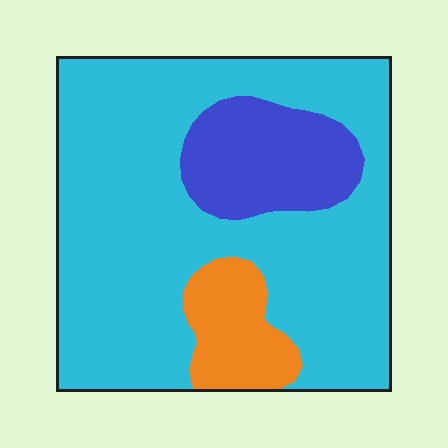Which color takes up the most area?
Cyan, at roughly 75%.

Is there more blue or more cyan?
Cyan.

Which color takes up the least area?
Orange, at roughly 10%.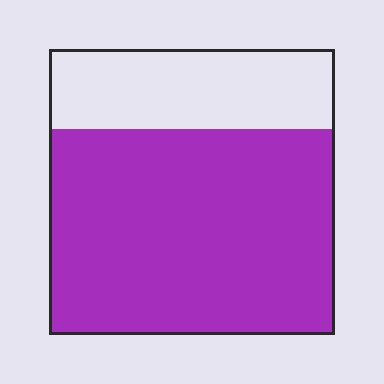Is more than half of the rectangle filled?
Yes.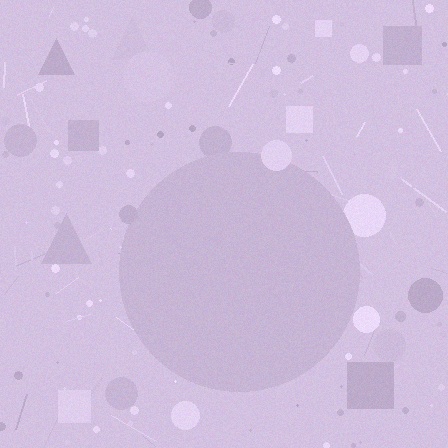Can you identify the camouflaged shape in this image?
The camouflaged shape is a circle.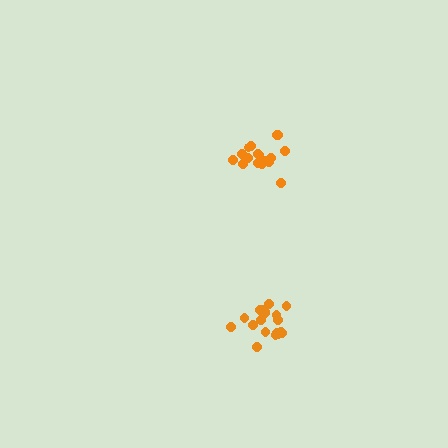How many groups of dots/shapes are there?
There are 2 groups.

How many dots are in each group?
Group 1: 17 dots, Group 2: 19 dots (36 total).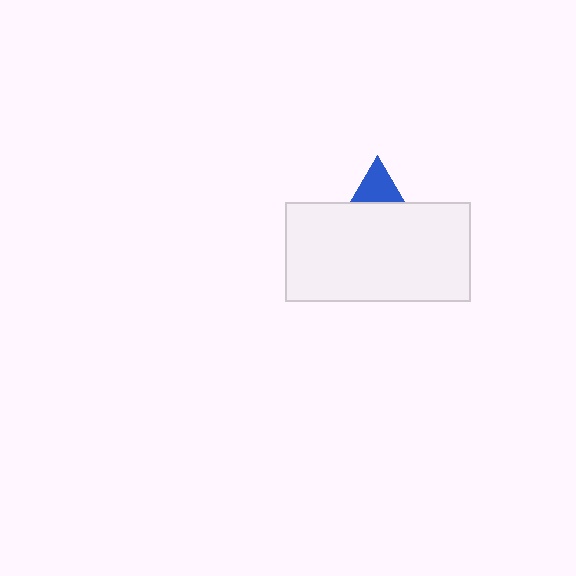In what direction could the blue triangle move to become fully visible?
The blue triangle could move up. That would shift it out from behind the white rectangle entirely.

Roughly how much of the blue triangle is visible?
A small part of it is visible (roughly 30%).